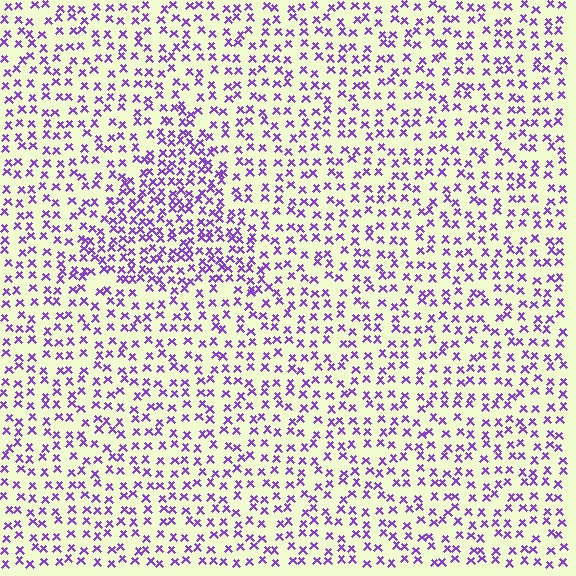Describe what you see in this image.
The image contains small purple elements arranged at two different densities. A triangle-shaped region is visible where the elements are more densely packed than the surrounding area.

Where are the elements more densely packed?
The elements are more densely packed inside the triangle boundary.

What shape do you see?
I see a triangle.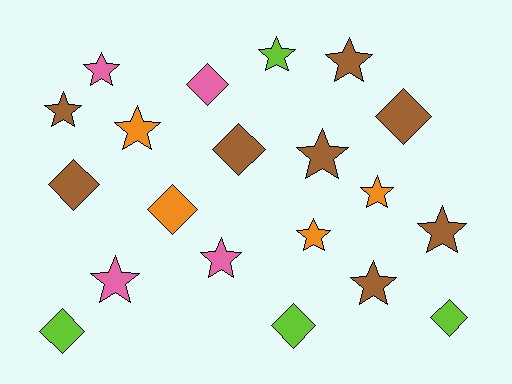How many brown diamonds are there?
There are 3 brown diamonds.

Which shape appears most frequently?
Star, with 12 objects.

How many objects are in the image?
There are 20 objects.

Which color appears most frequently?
Brown, with 8 objects.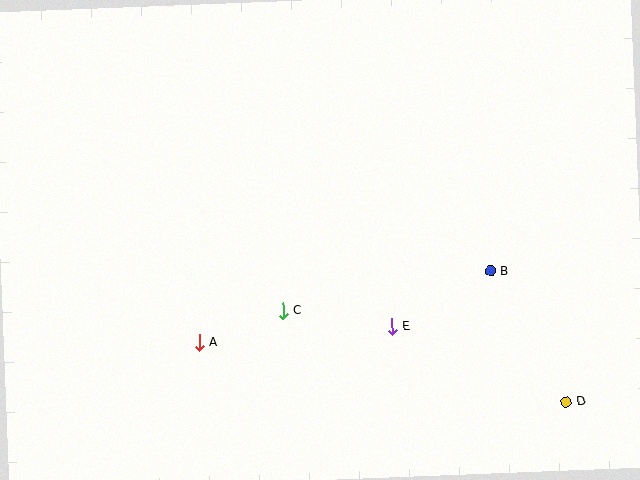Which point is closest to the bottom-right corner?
Point D is closest to the bottom-right corner.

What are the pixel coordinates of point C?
Point C is at (283, 311).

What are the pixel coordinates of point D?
Point D is at (566, 402).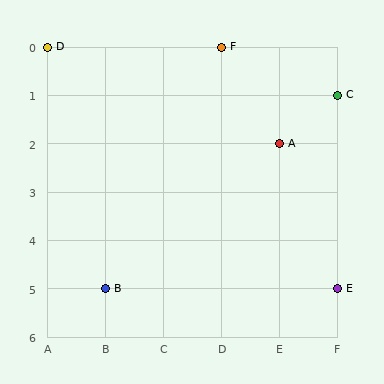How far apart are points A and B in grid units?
Points A and B are 3 columns and 3 rows apart (about 4.2 grid units diagonally).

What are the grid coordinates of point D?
Point D is at grid coordinates (A, 0).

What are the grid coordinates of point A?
Point A is at grid coordinates (E, 2).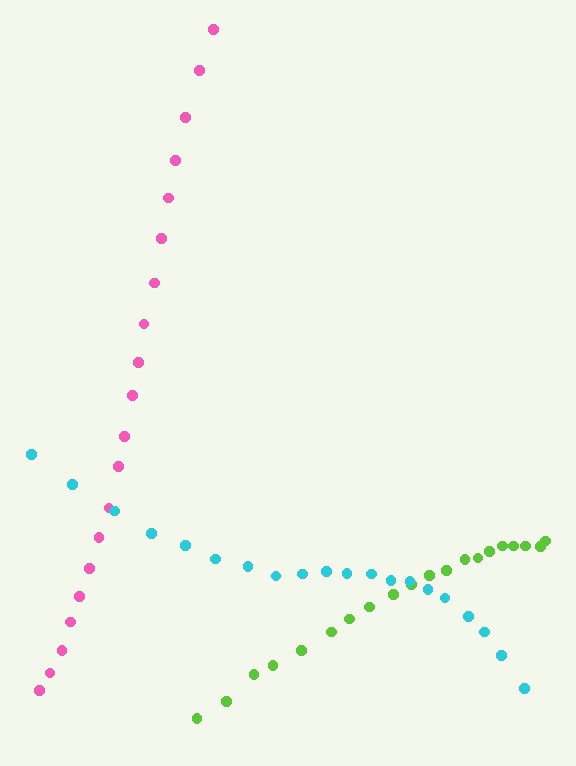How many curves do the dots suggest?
There are 3 distinct paths.